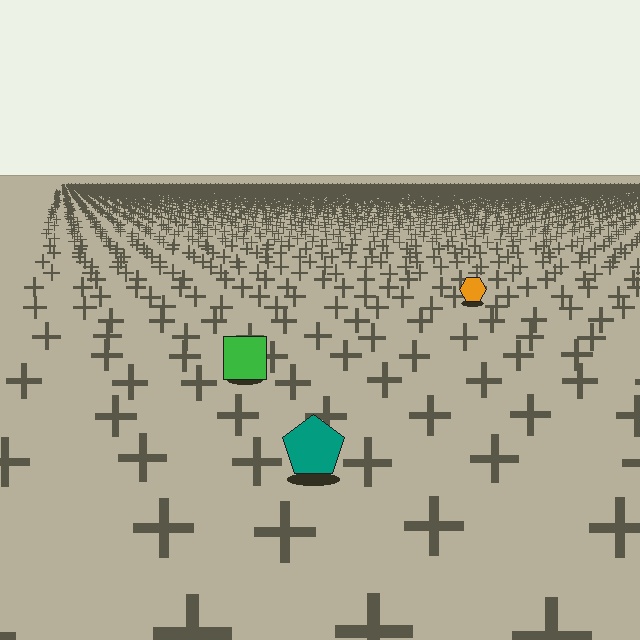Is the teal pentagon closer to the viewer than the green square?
Yes. The teal pentagon is closer — you can tell from the texture gradient: the ground texture is coarser near it.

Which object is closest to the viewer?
The teal pentagon is closest. The texture marks near it are larger and more spread out.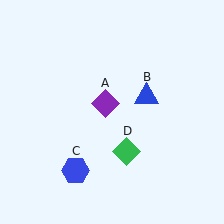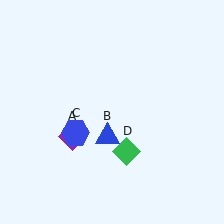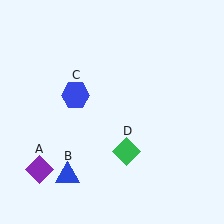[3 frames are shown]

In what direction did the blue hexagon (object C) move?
The blue hexagon (object C) moved up.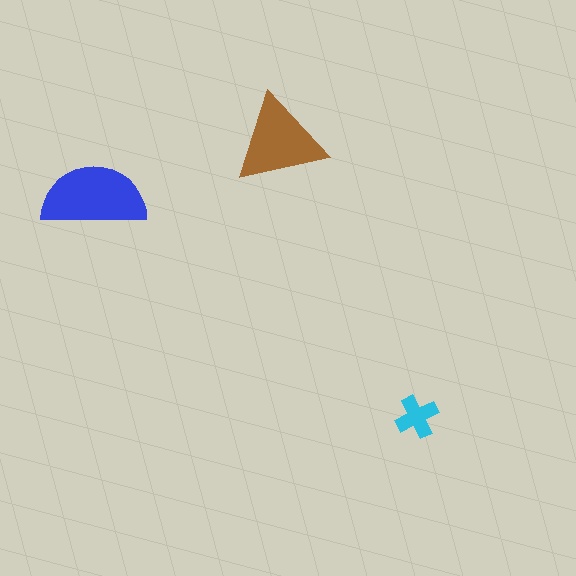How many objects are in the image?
There are 3 objects in the image.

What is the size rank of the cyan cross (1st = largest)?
3rd.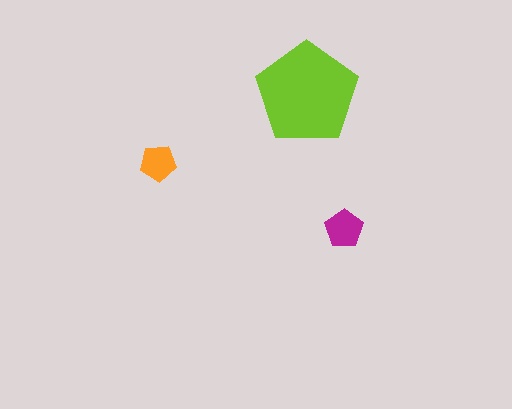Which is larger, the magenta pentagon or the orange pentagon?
The magenta one.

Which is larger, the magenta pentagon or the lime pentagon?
The lime one.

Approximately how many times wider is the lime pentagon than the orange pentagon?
About 3 times wider.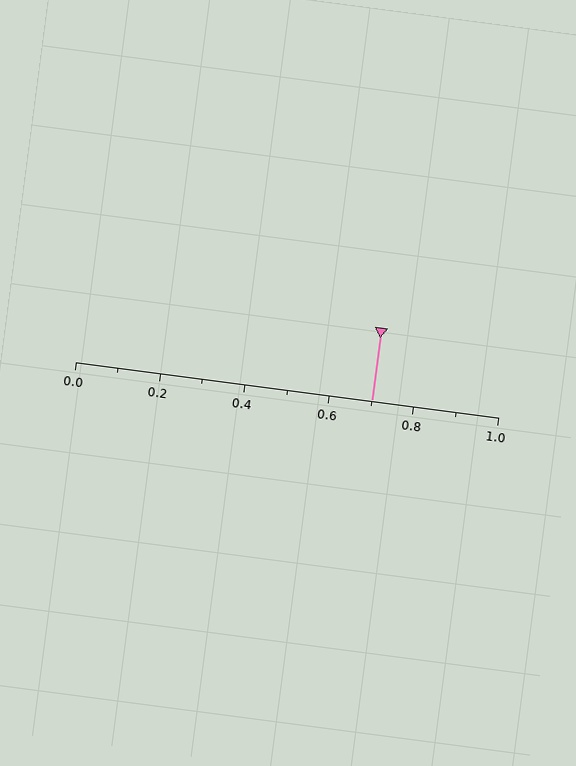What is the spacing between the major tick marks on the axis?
The major ticks are spaced 0.2 apart.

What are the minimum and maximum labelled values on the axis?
The axis runs from 0.0 to 1.0.